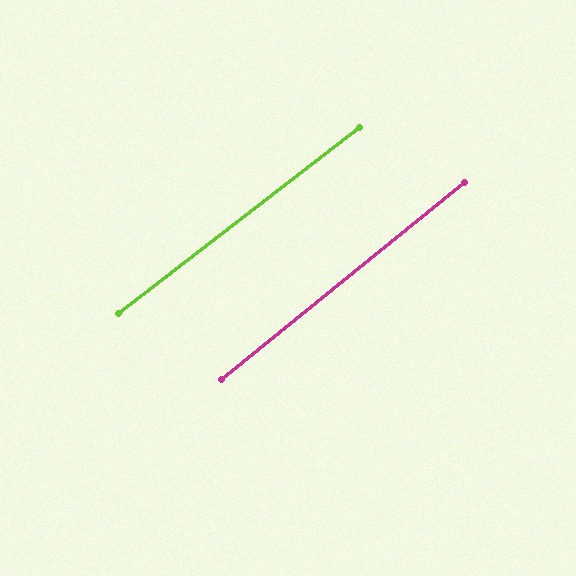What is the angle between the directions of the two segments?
Approximately 2 degrees.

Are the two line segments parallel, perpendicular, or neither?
Parallel — their directions differ by only 1.5°.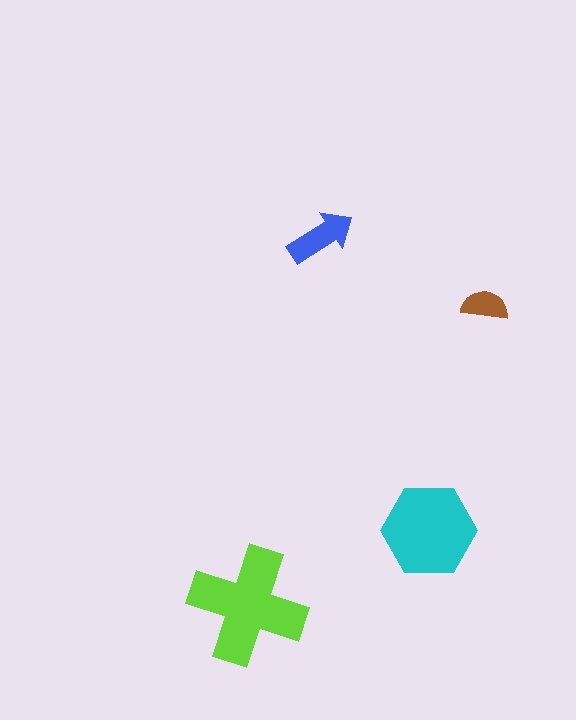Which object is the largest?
The lime cross.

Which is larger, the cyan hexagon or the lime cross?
The lime cross.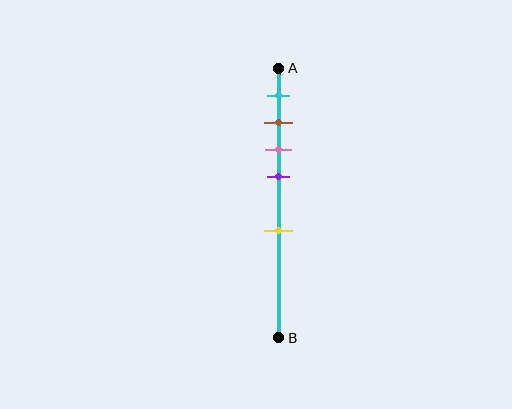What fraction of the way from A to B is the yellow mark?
The yellow mark is approximately 60% (0.6) of the way from A to B.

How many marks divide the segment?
There are 5 marks dividing the segment.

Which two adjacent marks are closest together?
The brown and pink marks are the closest adjacent pair.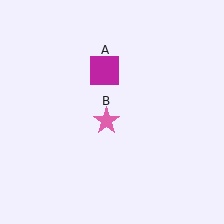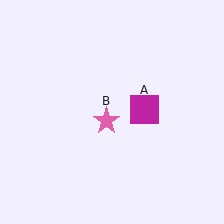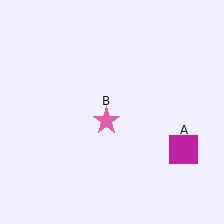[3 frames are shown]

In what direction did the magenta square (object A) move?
The magenta square (object A) moved down and to the right.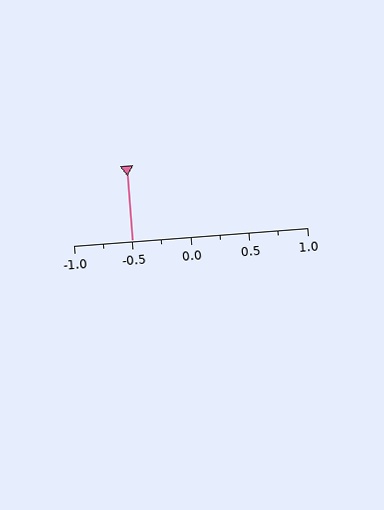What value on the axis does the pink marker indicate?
The marker indicates approximately -0.5.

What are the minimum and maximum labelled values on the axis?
The axis runs from -1.0 to 1.0.